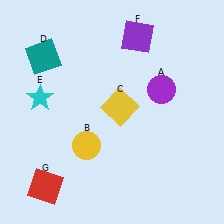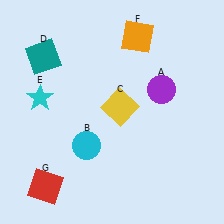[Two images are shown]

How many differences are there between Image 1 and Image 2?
There are 2 differences between the two images.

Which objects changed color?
B changed from yellow to cyan. F changed from purple to orange.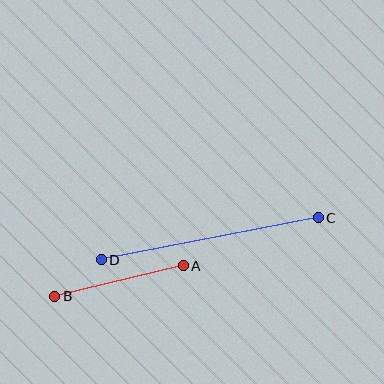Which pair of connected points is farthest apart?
Points C and D are farthest apart.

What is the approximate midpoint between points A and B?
The midpoint is at approximately (119, 281) pixels.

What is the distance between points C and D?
The distance is approximately 221 pixels.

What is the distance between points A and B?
The distance is approximately 132 pixels.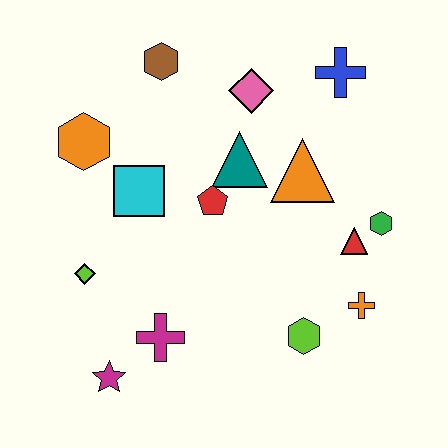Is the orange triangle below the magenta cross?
No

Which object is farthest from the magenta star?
The blue cross is farthest from the magenta star.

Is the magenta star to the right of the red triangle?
No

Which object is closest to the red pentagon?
The teal triangle is closest to the red pentagon.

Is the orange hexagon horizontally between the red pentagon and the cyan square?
No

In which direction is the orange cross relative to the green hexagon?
The orange cross is below the green hexagon.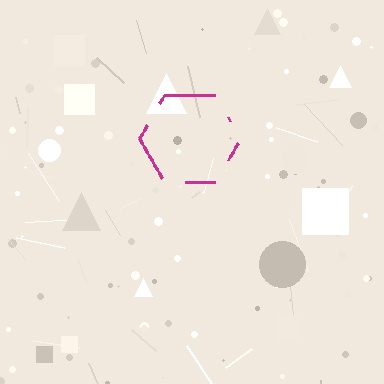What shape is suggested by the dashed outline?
The dashed outline suggests a hexagon.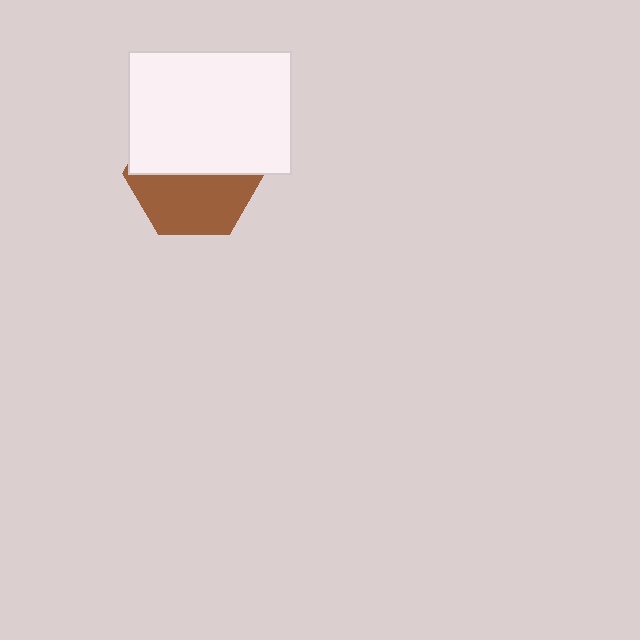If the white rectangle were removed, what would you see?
You would see the complete brown hexagon.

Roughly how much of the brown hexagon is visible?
About half of it is visible (roughly 48%).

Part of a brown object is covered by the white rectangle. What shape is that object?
It is a hexagon.